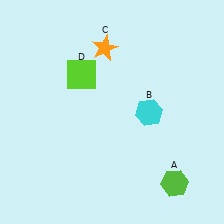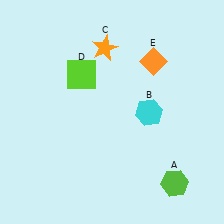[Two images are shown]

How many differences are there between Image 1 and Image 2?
There is 1 difference between the two images.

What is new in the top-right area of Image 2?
An orange diamond (E) was added in the top-right area of Image 2.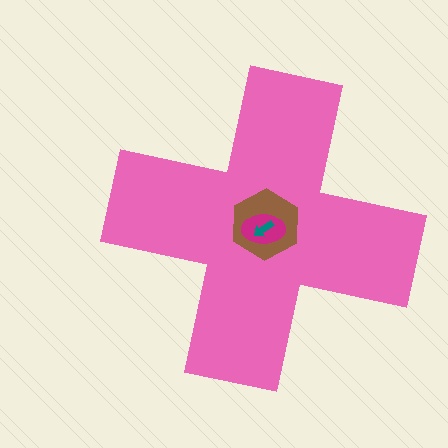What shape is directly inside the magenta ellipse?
The teal arrow.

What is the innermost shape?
The teal arrow.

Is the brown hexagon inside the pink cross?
Yes.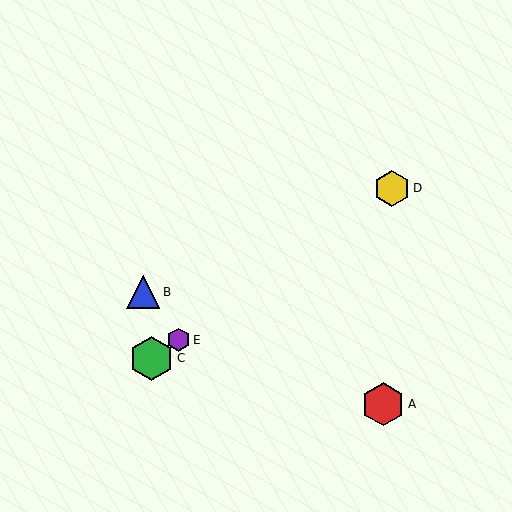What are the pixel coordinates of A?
Object A is at (383, 405).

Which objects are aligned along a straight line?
Objects C, D, E are aligned along a straight line.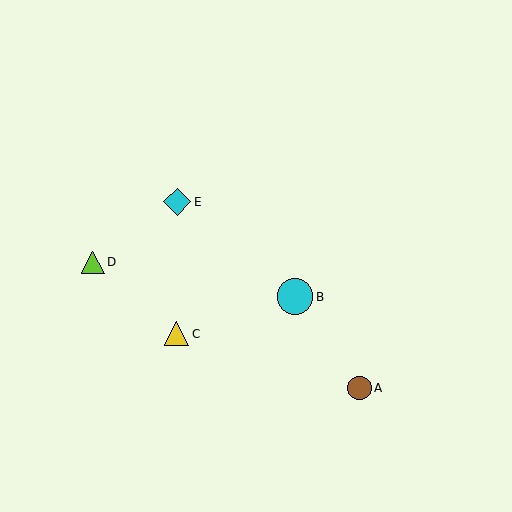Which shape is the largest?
The cyan circle (labeled B) is the largest.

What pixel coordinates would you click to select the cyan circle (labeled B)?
Click at (295, 297) to select the cyan circle B.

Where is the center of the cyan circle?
The center of the cyan circle is at (295, 297).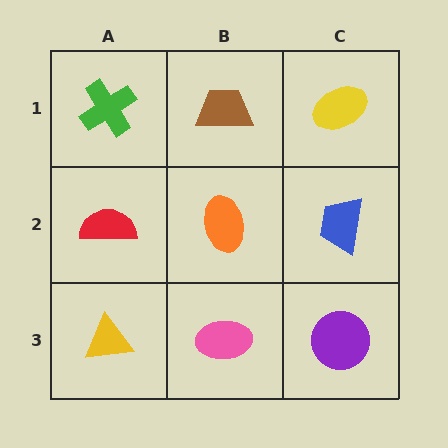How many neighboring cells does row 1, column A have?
2.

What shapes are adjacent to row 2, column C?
A yellow ellipse (row 1, column C), a purple circle (row 3, column C), an orange ellipse (row 2, column B).